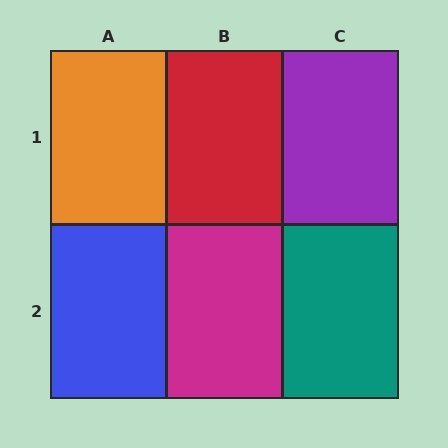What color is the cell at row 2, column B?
Magenta.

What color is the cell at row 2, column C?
Teal.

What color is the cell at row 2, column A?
Blue.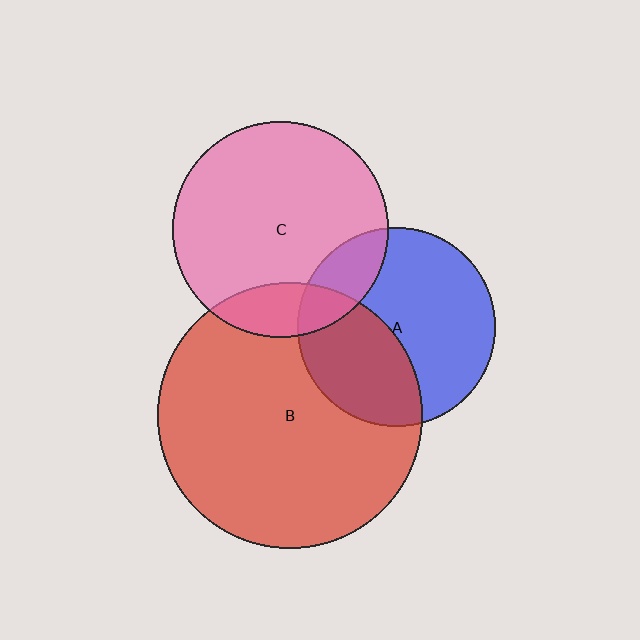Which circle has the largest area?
Circle B (red).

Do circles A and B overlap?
Yes.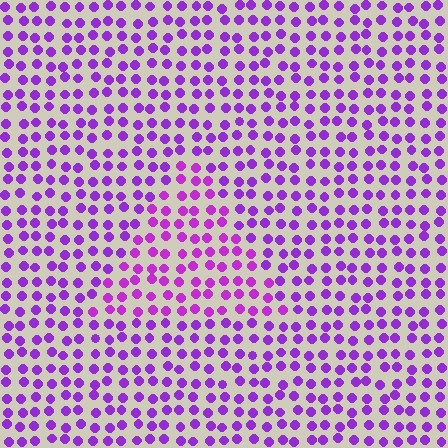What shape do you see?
I see a triangle.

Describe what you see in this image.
The image is filled with small purple elements in a uniform arrangement. A triangle-shaped region is visible where the elements are tinted to a slightly different hue, forming a subtle color boundary.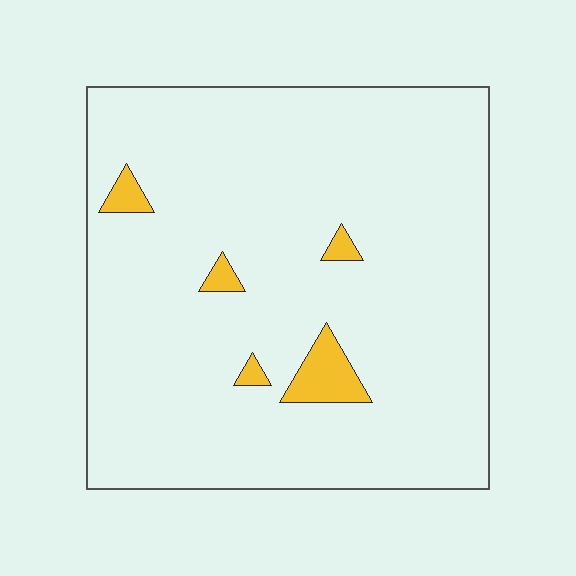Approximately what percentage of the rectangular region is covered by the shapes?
Approximately 5%.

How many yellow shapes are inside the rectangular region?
5.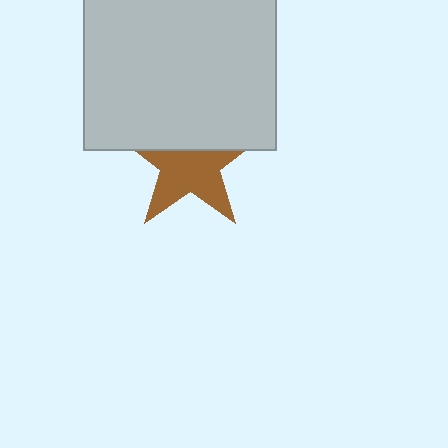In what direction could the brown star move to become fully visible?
The brown star could move down. That would shift it out from behind the light gray square entirely.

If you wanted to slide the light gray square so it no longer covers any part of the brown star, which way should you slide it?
Slide it up — that is the most direct way to separate the two shapes.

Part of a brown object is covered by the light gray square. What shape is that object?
It is a star.